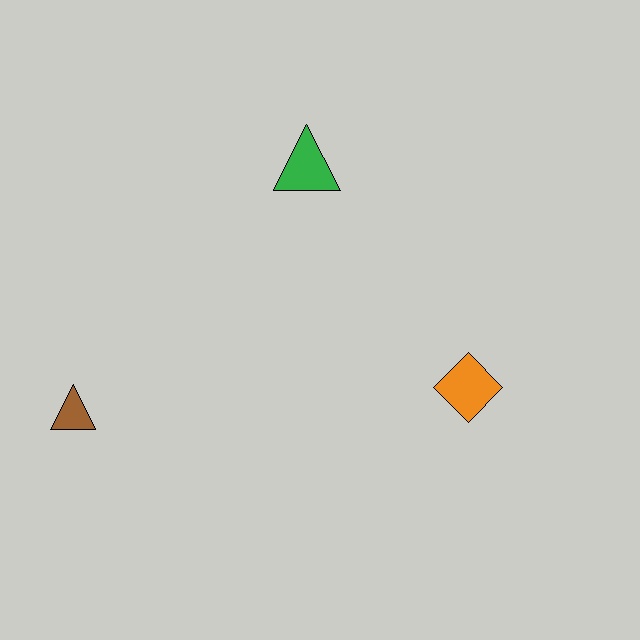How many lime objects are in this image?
There are no lime objects.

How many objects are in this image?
There are 3 objects.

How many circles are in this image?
There are no circles.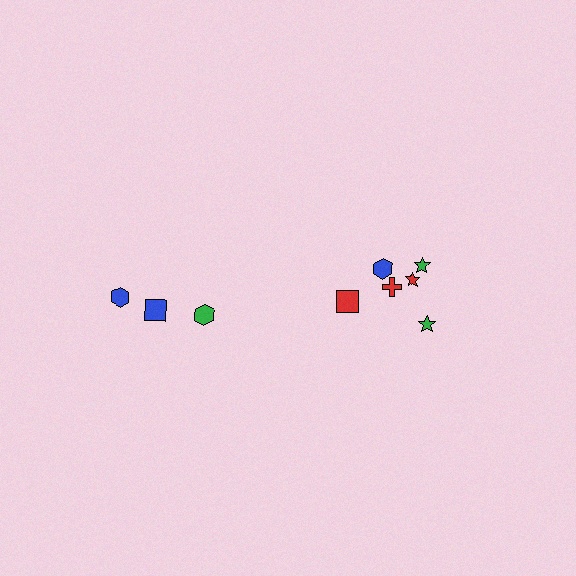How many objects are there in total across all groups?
There are 9 objects.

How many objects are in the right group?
There are 6 objects.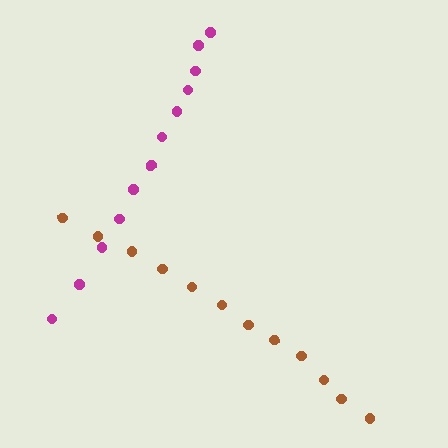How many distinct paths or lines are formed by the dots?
There are 2 distinct paths.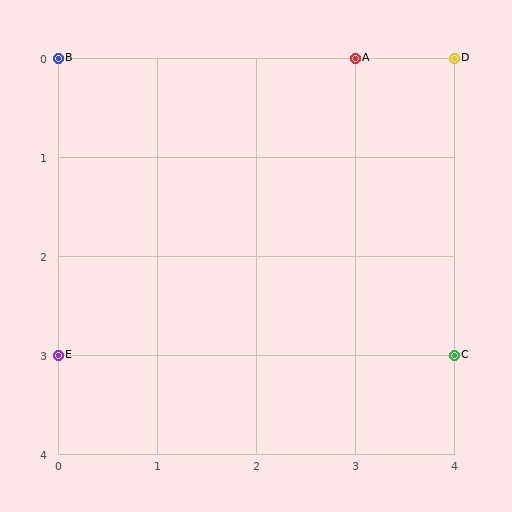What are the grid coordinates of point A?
Point A is at grid coordinates (3, 0).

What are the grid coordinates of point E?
Point E is at grid coordinates (0, 3).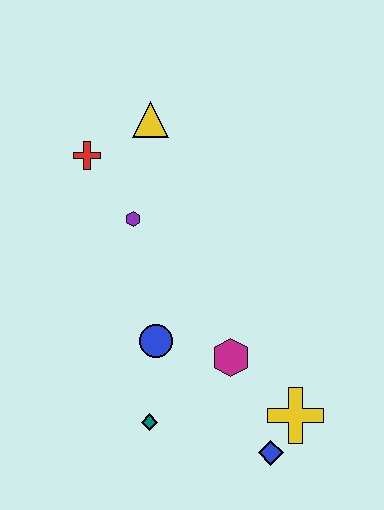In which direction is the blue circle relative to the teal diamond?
The blue circle is above the teal diamond.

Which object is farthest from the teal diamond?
The yellow triangle is farthest from the teal diamond.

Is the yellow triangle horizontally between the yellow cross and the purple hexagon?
Yes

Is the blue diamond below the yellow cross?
Yes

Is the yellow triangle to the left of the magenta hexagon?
Yes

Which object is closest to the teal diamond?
The blue circle is closest to the teal diamond.